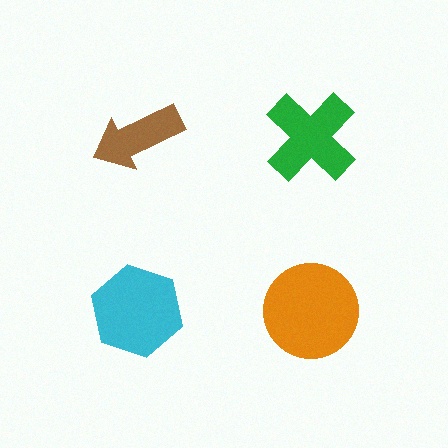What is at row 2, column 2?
An orange circle.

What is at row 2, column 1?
A cyan hexagon.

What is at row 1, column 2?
A green cross.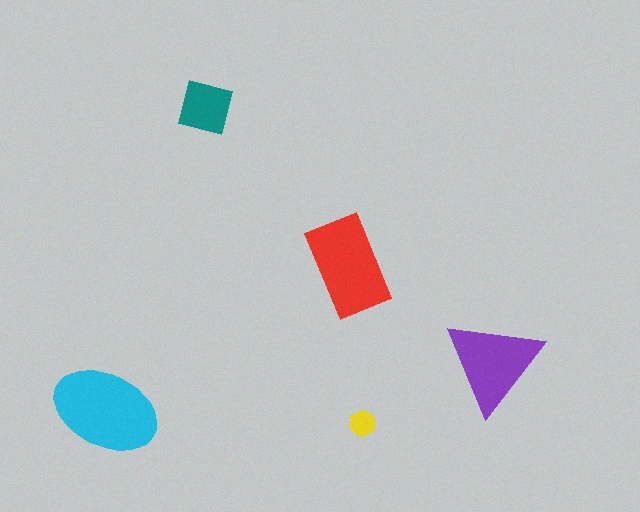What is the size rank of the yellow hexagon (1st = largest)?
5th.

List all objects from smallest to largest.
The yellow hexagon, the teal square, the purple triangle, the red rectangle, the cyan ellipse.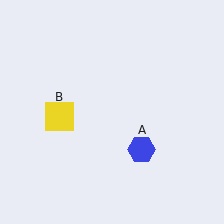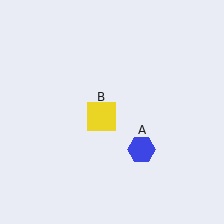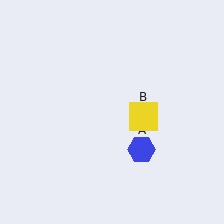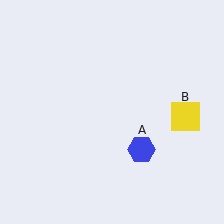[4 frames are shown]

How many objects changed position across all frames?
1 object changed position: yellow square (object B).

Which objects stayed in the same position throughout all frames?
Blue hexagon (object A) remained stationary.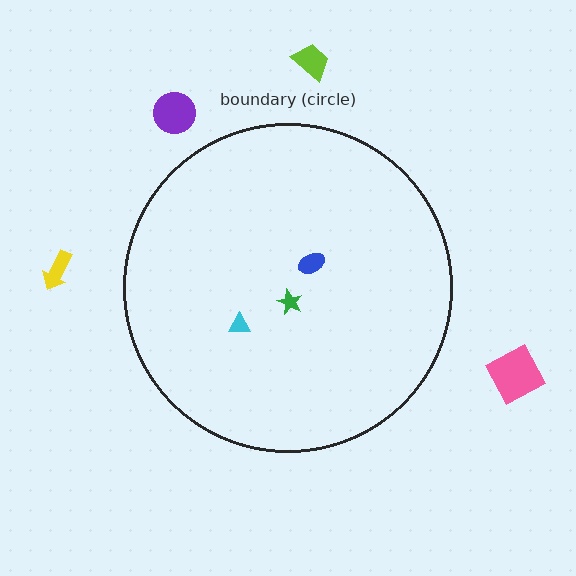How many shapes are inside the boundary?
3 inside, 4 outside.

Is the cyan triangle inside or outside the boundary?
Inside.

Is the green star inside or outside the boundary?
Inside.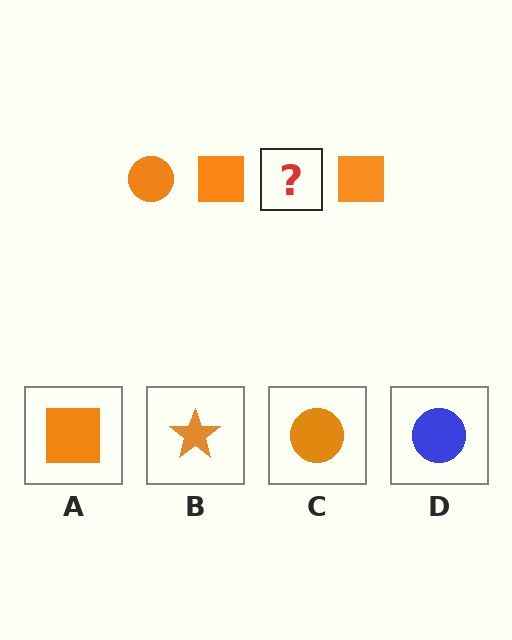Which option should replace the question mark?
Option C.